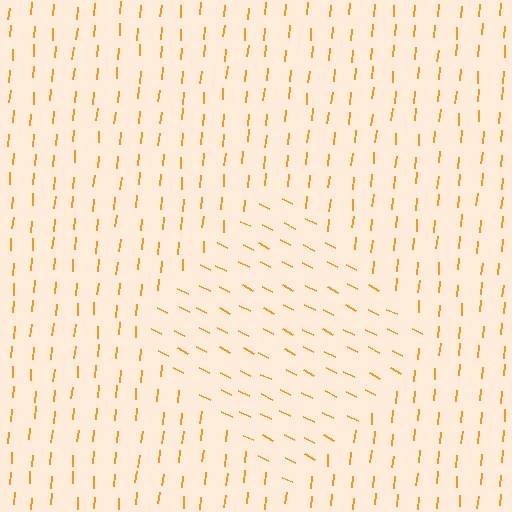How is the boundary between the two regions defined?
The boundary is defined purely by a change in line orientation (approximately 68 degrees difference). All lines are the same color and thickness.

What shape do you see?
I see a diamond.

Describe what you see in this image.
The image is filled with small orange line segments. A diamond region in the image has lines oriented differently from the surrounding lines, creating a visible texture boundary.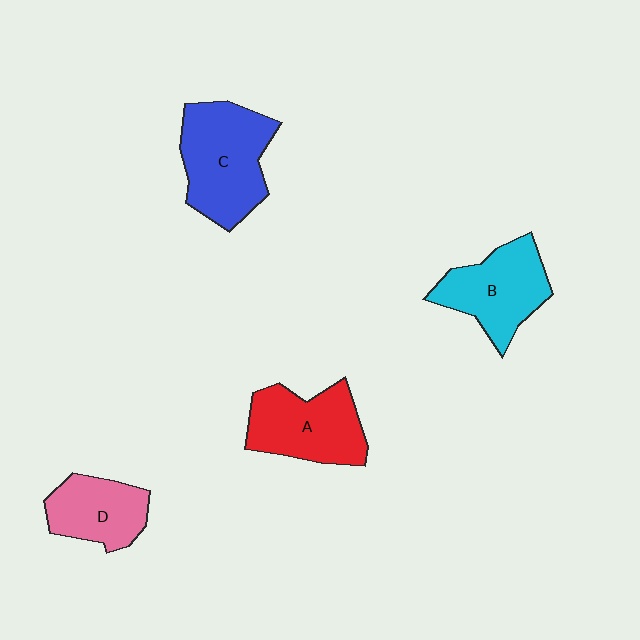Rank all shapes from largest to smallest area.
From largest to smallest: C (blue), A (red), B (cyan), D (pink).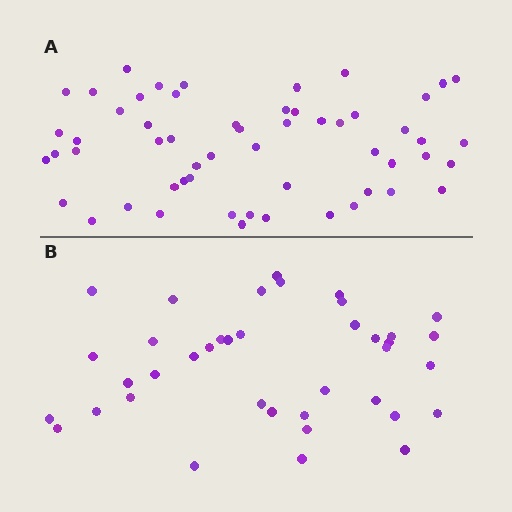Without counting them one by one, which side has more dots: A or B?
Region A (the top region) has more dots.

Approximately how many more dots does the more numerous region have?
Region A has approximately 15 more dots than region B.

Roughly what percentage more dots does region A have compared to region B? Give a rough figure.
About 45% more.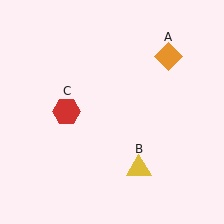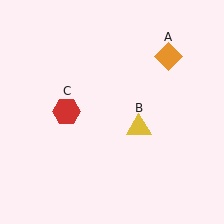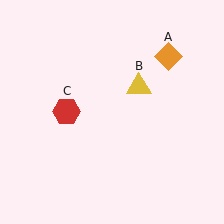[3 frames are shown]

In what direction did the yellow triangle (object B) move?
The yellow triangle (object B) moved up.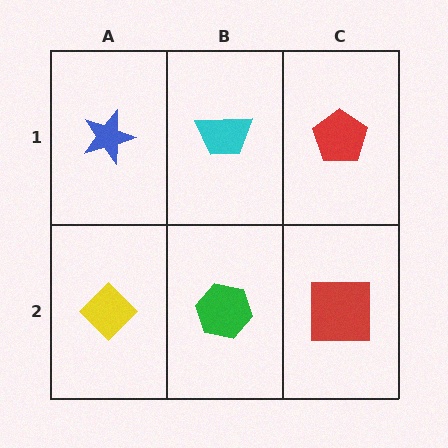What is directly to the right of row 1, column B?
A red pentagon.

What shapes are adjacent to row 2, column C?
A red pentagon (row 1, column C), a green hexagon (row 2, column B).